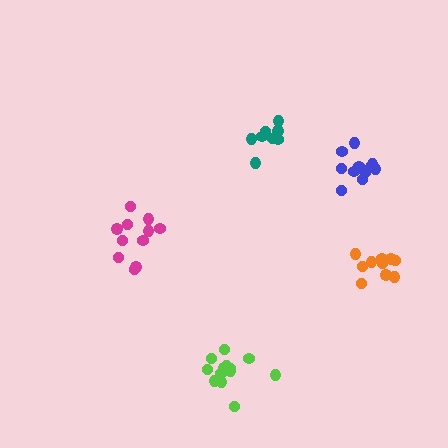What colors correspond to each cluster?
The clusters are colored: magenta, teal, lime, blue, orange.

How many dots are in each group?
Group 1: 11 dots, Group 2: 8 dots, Group 3: 13 dots, Group 4: 13 dots, Group 5: 10 dots (55 total).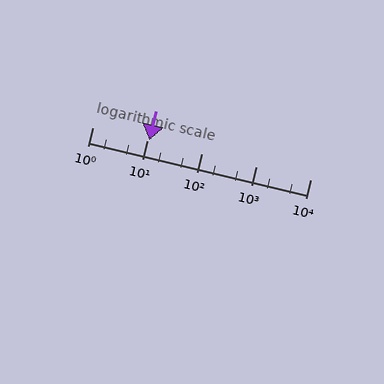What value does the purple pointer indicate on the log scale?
The pointer indicates approximately 11.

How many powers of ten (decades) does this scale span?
The scale spans 4 decades, from 1 to 10000.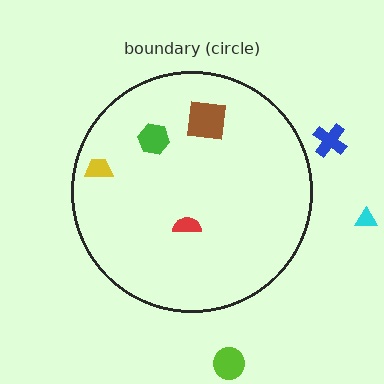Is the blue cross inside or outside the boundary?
Outside.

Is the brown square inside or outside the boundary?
Inside.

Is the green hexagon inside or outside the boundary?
Inside.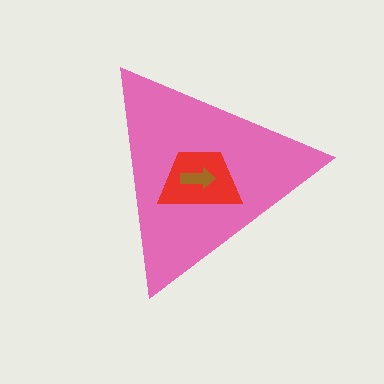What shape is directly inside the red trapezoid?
The brown arrow.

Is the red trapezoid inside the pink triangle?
Yes.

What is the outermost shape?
The pink triangle.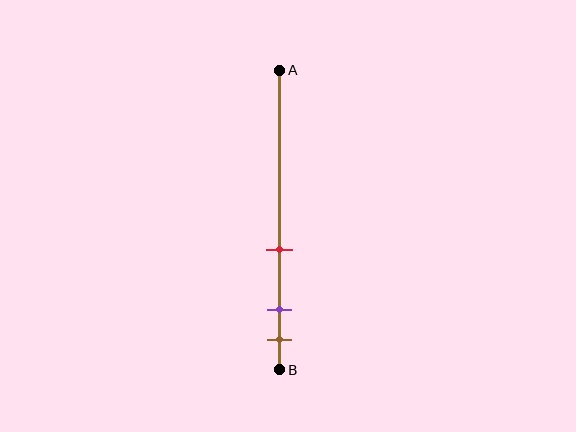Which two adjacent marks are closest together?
The purple and brown marks are the closest adjacent pair.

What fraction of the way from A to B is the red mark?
The red mark is approximately 60% (0.6) of the way from A to B.